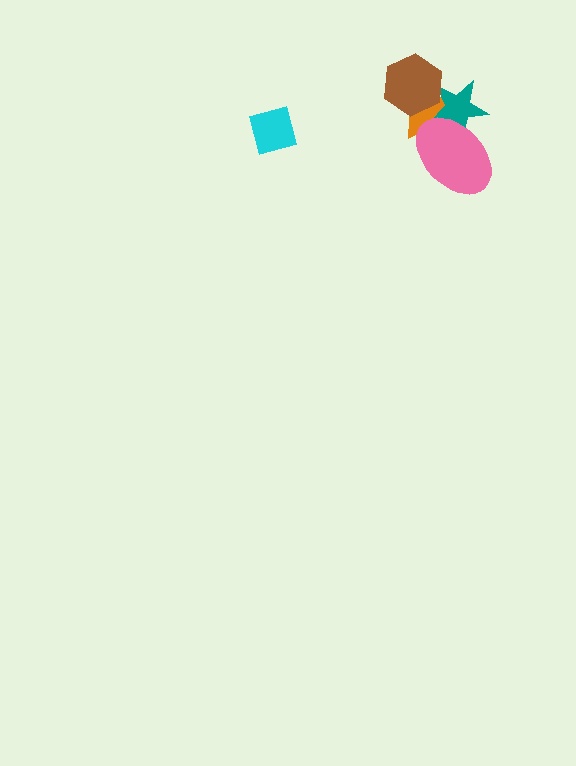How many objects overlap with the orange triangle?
3 objects overlap with the orange triangle.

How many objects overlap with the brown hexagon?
2 objects overlap with the brown hexagon.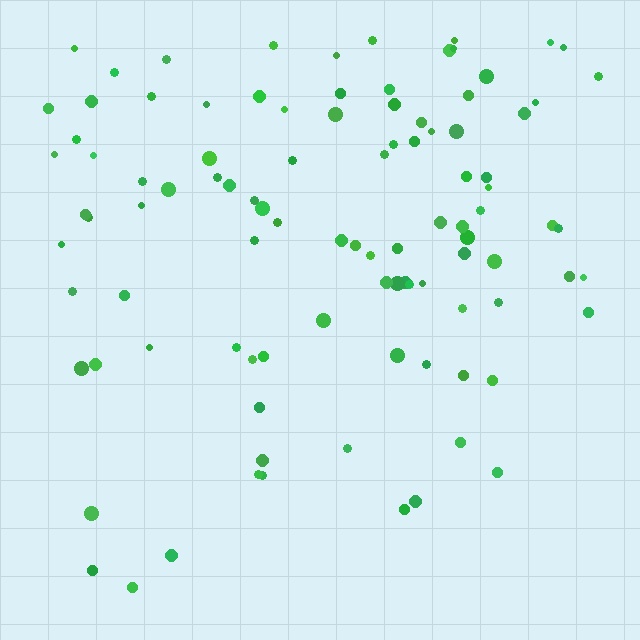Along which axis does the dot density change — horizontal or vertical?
Vertical.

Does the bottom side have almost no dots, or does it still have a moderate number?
Still a moderate number, just noticeably fewer than the top.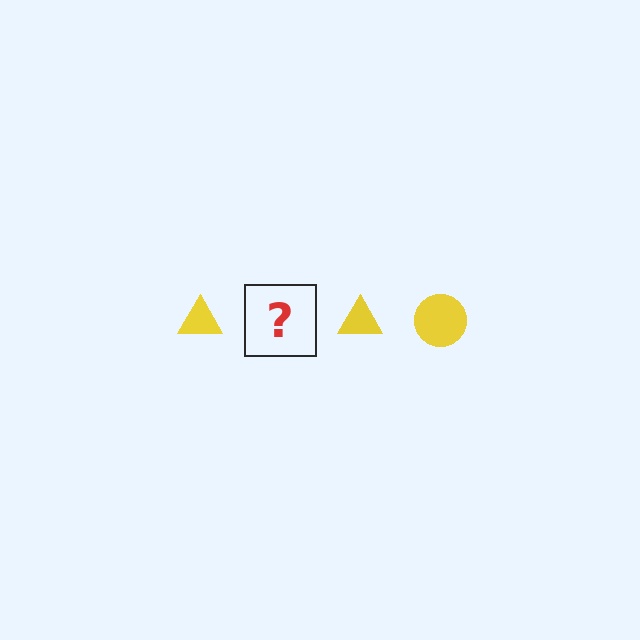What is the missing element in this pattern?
The missing element is a yellow circle.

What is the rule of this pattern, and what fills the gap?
The rule is that the pattern cycles through triangle, circle shapes in yellow. The gap should be filled with a yellow circle.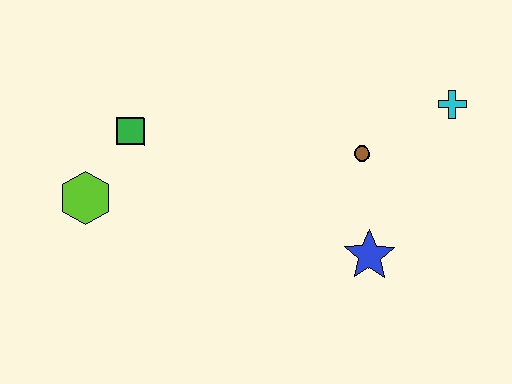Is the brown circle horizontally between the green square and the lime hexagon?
No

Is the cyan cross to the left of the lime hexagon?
No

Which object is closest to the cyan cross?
The brown circle is closest to the cyan cross.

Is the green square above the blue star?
Yes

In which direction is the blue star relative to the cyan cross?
The blue star is below the cyan cross.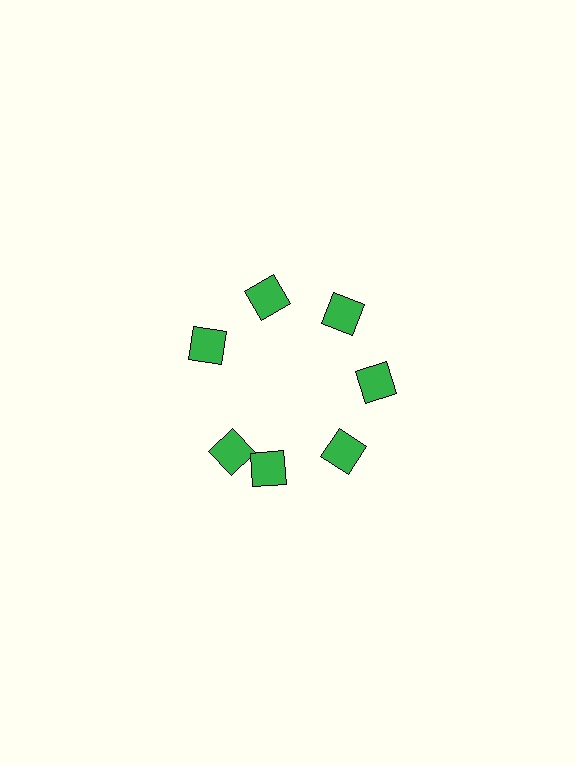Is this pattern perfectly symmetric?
No. The 7 green diamonds are arranged in a ring, but one element near the 8 o'clock position is rotated out of alignment along the ring, breaking the 7-fold rotational symmetry.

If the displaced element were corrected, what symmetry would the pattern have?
It would have 7-fold rotational symmetry — the pattern would map onto itself every 51 degrees.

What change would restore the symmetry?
The symmetry would be restored by rotating it back into even spacing with its neighbors so that all 7 diamonds sit at equal angles and equal distance from the center.